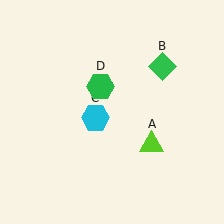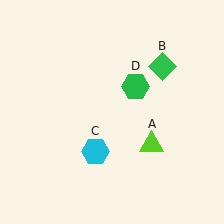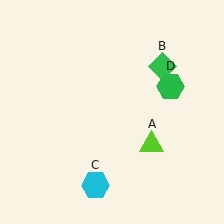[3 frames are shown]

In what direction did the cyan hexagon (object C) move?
The cyan hexagon (object C) moved down.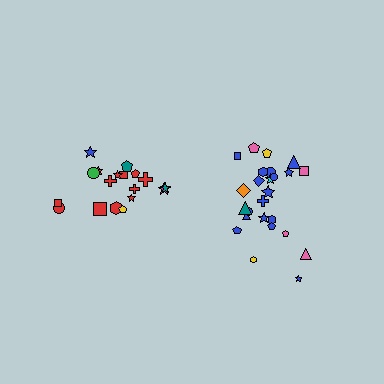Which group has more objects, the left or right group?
The right group.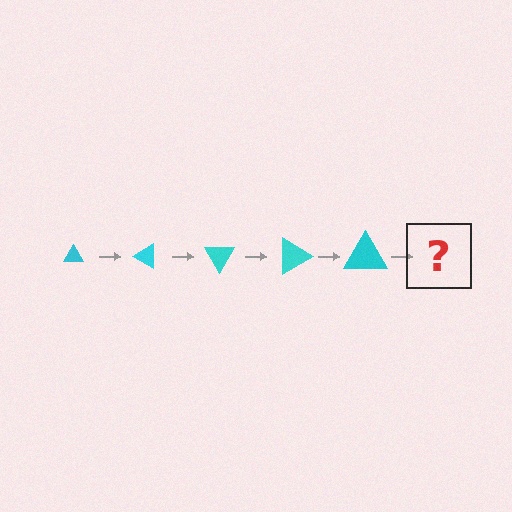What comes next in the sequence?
The next element should be a triangle, larger than the previous one and rotated 150 degrees from the start.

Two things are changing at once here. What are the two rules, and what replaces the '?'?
The two rules are that the triangle grows larger each step and it rotates 30 degrees each step. The '?' should be a triangle, larger than the previous one and rotated 150 degrees from the start.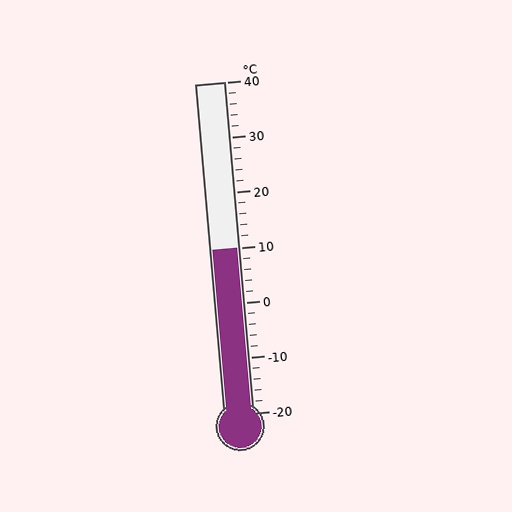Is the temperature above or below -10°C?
The temperature is above -10°C.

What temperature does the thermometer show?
The thermometer shows approximately 10°C.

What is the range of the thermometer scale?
The thermometer scale ranges from -20°C to 40°C.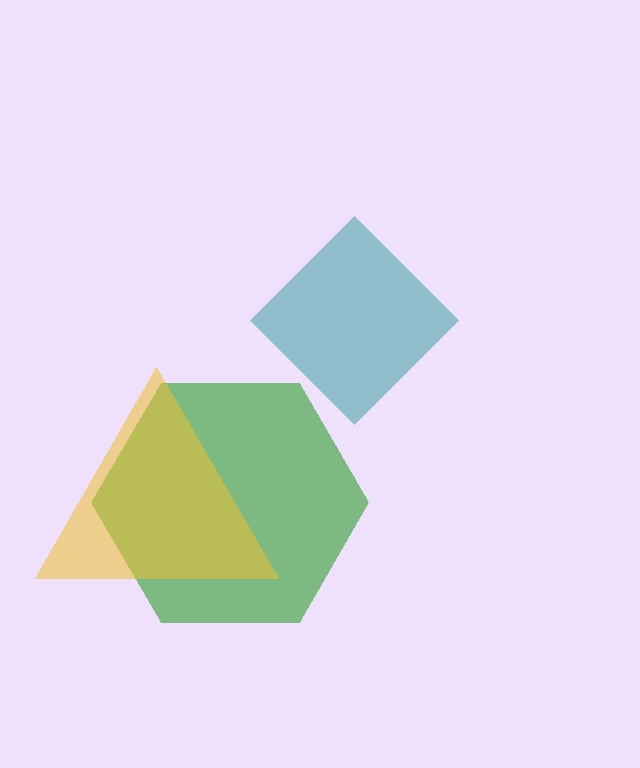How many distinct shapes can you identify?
There are 3 distinct shapes: a green hexagon, a teal diamond, a yellow triangle.